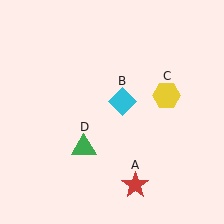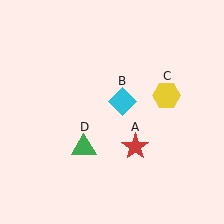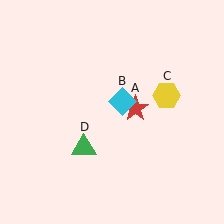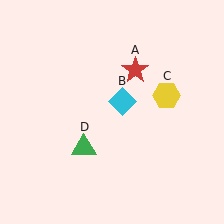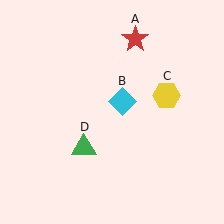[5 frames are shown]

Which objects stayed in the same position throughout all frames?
Cyan diamond (object B) and yellow hexagon (object C) and green triangle (object D) remained stationary.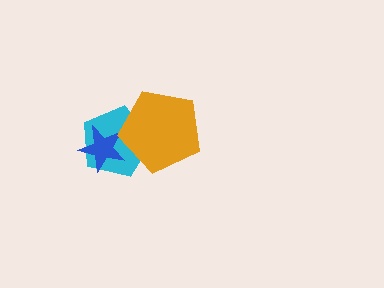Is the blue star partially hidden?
Yes, it is partially covered by another shape.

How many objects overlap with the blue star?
2 objects overlap with the blue star.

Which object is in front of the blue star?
The orange pentagon is in front of the blue star.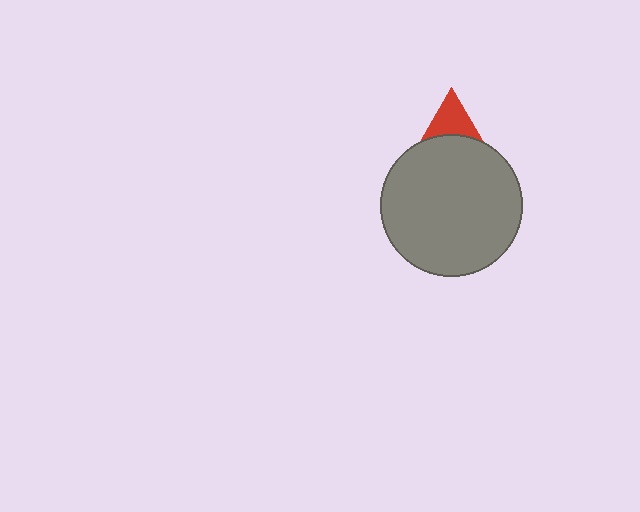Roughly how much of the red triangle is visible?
A small part of it is visible (roughly 31%).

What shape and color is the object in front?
The object in front is a gray circle.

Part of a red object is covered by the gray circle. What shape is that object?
It is a triangle.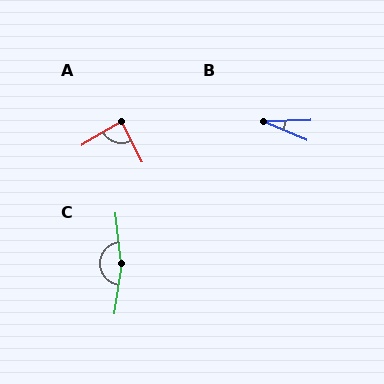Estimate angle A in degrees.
Approximately 86 degrees.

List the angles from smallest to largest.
B (25°), A (86°), C (165°).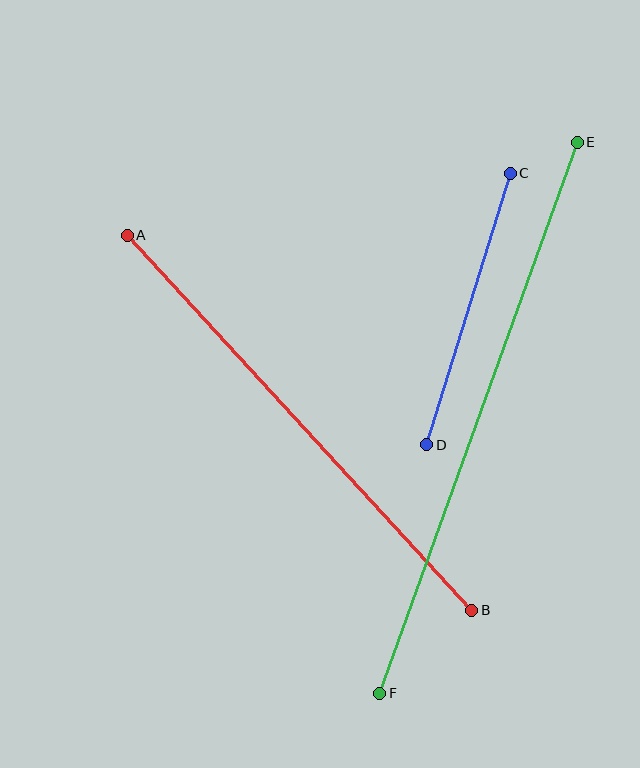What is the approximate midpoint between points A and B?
The midpoint is at approximately (300, 423) pixels.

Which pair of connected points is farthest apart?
Points E and F are farthest apart.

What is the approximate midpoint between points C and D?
The midpoint is at approximately (469, 309) pixels.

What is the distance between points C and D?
The distance is approximately 284 pixels.